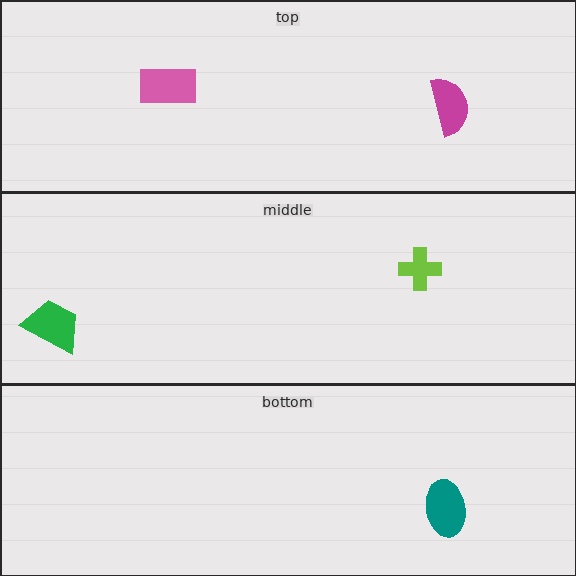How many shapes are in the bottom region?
1.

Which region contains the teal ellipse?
The bottom region.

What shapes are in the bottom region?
The teal ellipse.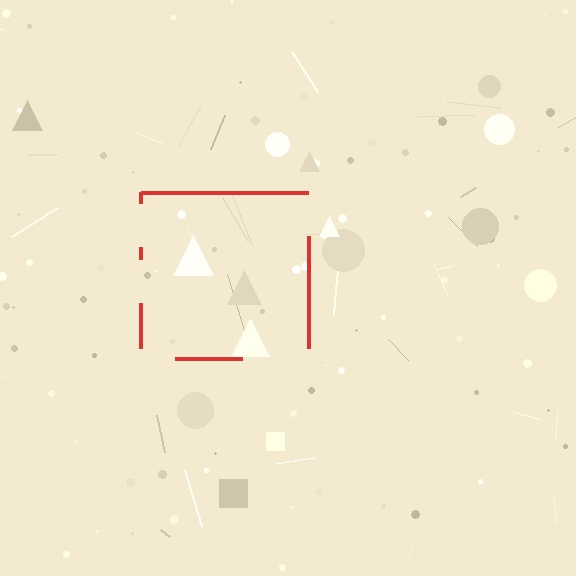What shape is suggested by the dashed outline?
The dashed outline suggests a square.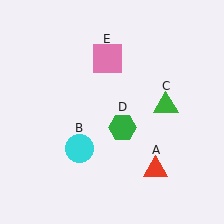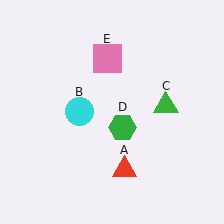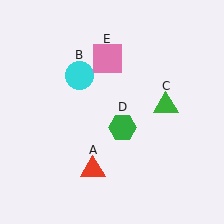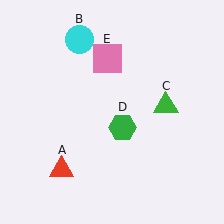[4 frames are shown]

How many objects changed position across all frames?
2 objects changed position: red triangle (object A), cyan circle (object B).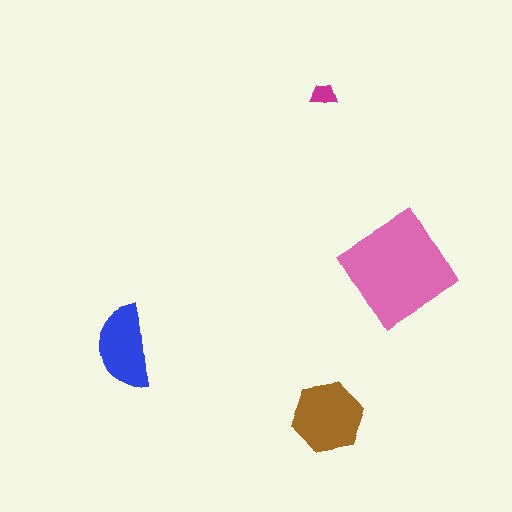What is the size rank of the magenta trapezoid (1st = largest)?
4th.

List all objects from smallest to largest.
The magenta trapezoid, the blue semicircle, the brown hexagon, the pink diamond.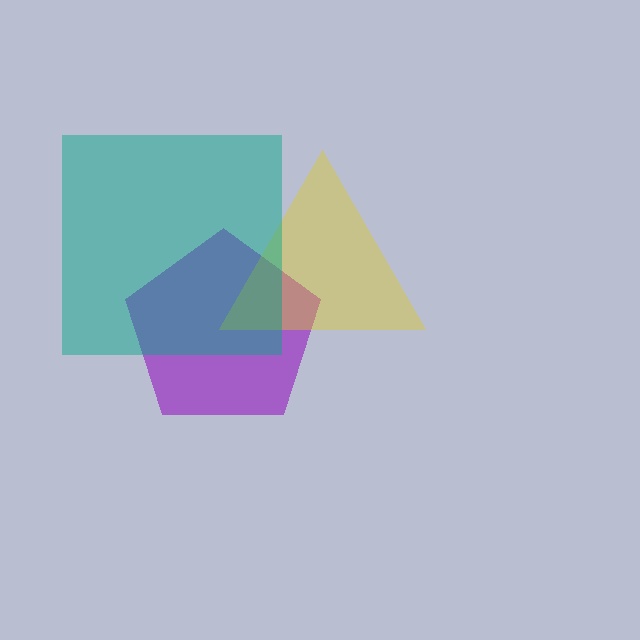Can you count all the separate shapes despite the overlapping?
Yes, there are 3 separate shapes.